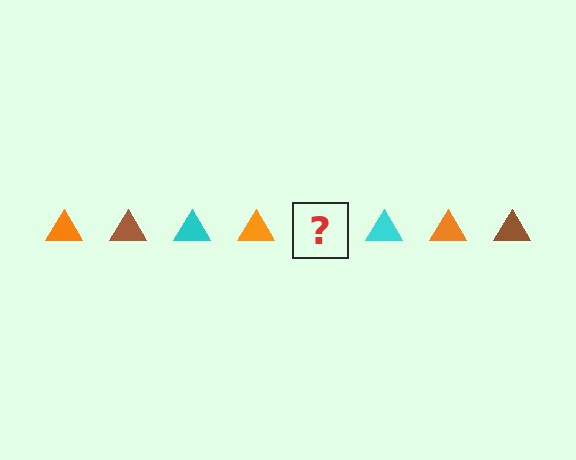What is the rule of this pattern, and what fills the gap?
The rule is that the pattern cycles through orange, brown, cyan triangles. The gap should be filled with a brown triangle.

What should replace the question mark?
The question mark should be replaced with a brown triangle.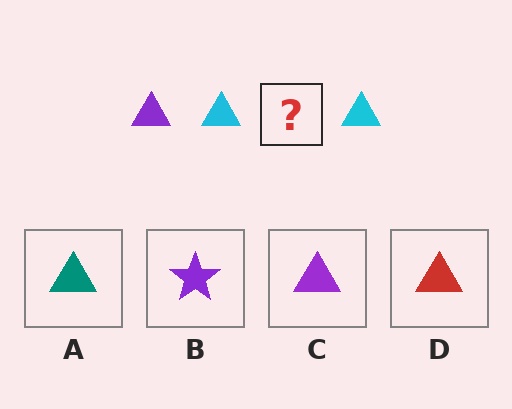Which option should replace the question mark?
Option C.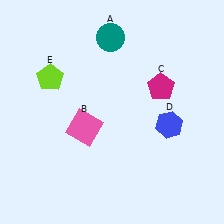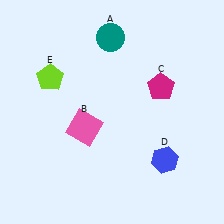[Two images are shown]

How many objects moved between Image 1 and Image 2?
1 object moved between the two images.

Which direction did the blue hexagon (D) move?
The blue hexagon (D) moved down.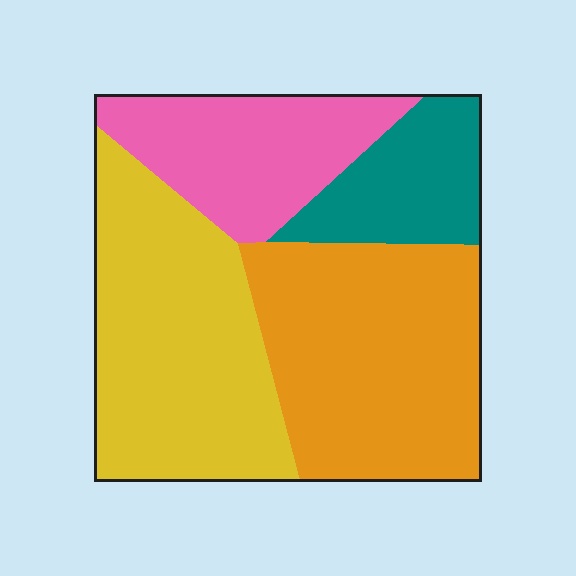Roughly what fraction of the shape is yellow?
Yellow covers around 35% of the shape.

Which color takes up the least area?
Teal, at roughly 15%.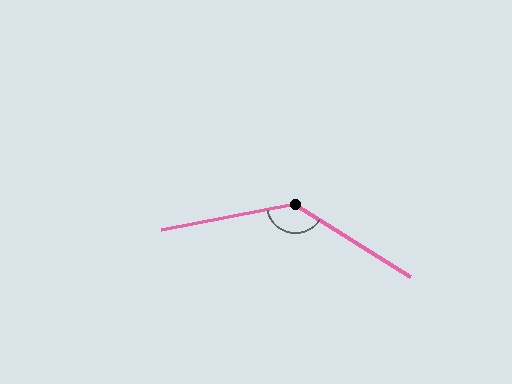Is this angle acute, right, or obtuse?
It is obtuse.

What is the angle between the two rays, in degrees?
Approximately 137 degrees.